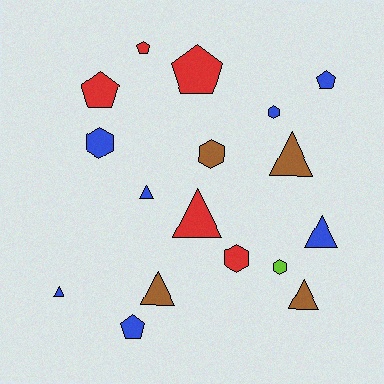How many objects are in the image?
There are 17 objects.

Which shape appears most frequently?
Triangle, with 7 objects.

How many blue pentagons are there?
There are 2 blue pentagons.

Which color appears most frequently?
Blue, with 7 objects.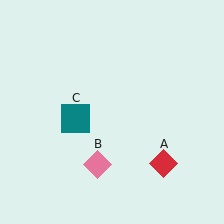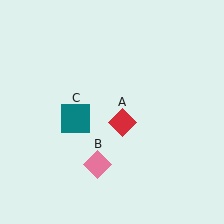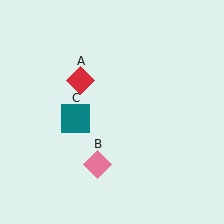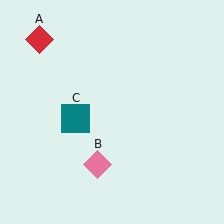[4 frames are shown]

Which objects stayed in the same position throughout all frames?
Pink diamond (object B) and teal square (object C) remained stationary.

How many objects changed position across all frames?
1 object changed position: red diamond (object A).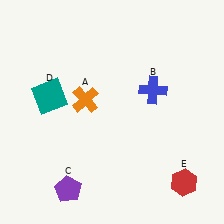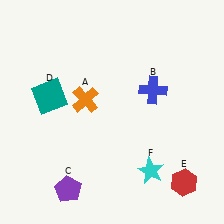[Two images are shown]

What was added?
A cyan star (F) was added in Image 2.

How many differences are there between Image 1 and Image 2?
There is 1 difference between the two images.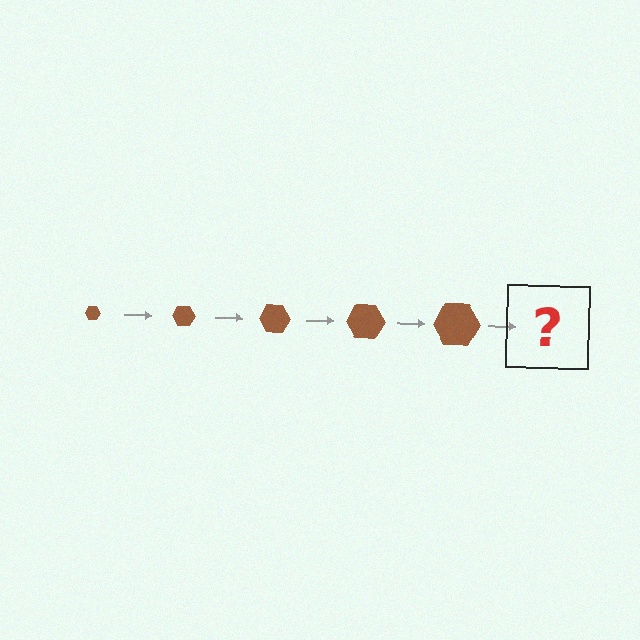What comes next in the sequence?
The next element should be a brown hexagon, larger than the previous one.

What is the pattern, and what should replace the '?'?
The pattern is that the hexagon gets progressively larger each step. The '?' should be a brown hexagon, larger than the previous one.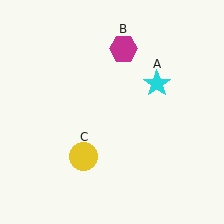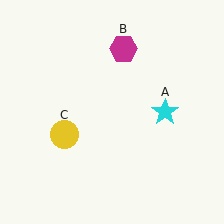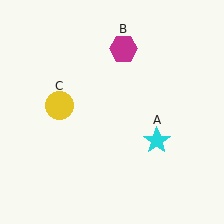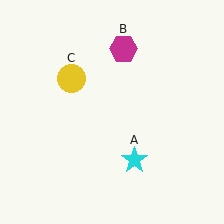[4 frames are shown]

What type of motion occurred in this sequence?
The cyan star (object A), yellow circle (object C) rotated clockwise around the center of the scene.